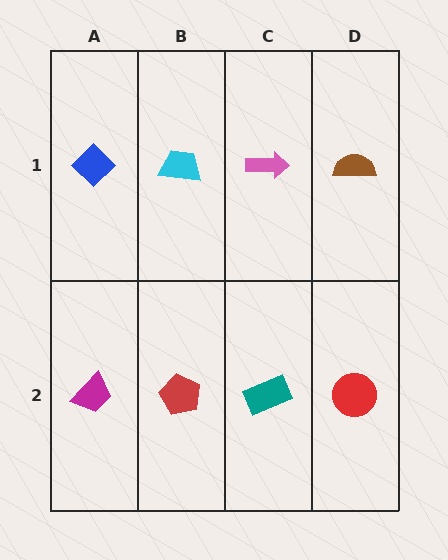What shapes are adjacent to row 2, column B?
A cyan trapezoid (row 1, column B), a magenta trapezoid (row 2, column A), a teal rectangle (row 2, column C).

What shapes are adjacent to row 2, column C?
A pink arrow (row 1, column C), a red pentagon (row 2, column B), a red circle (row 2, column D).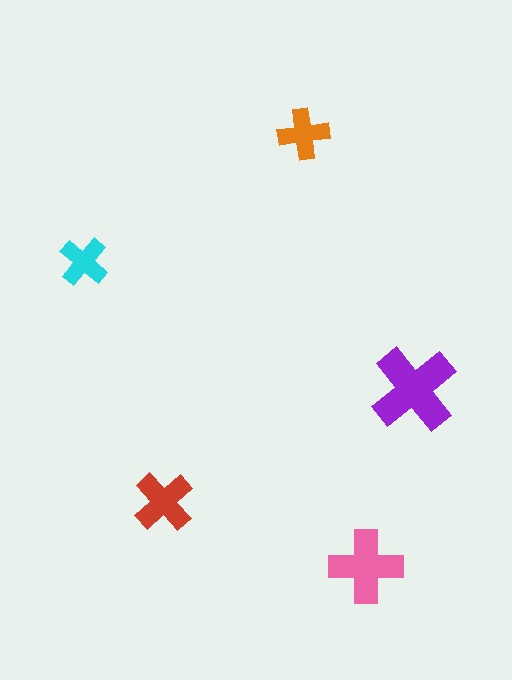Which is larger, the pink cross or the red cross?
The pink one.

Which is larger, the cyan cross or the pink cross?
The pink one.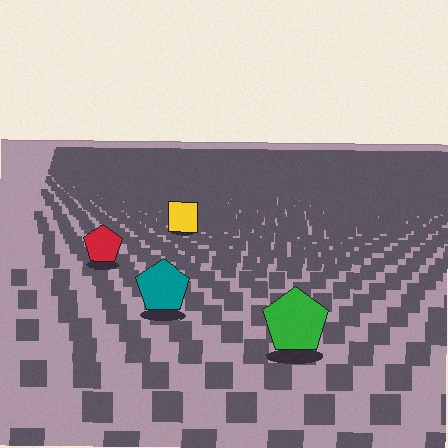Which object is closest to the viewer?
The green pentagon is closest. The texture marks near it are larger and more spread out.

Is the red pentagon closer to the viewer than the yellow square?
Yes. The red pentagon is closer — you can tell from the texture gradient: the ground texture is coarser near it.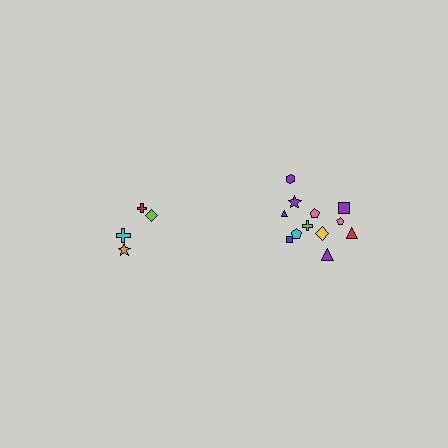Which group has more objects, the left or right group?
The right group.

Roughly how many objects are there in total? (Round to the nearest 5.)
Roughly 15 objects in total.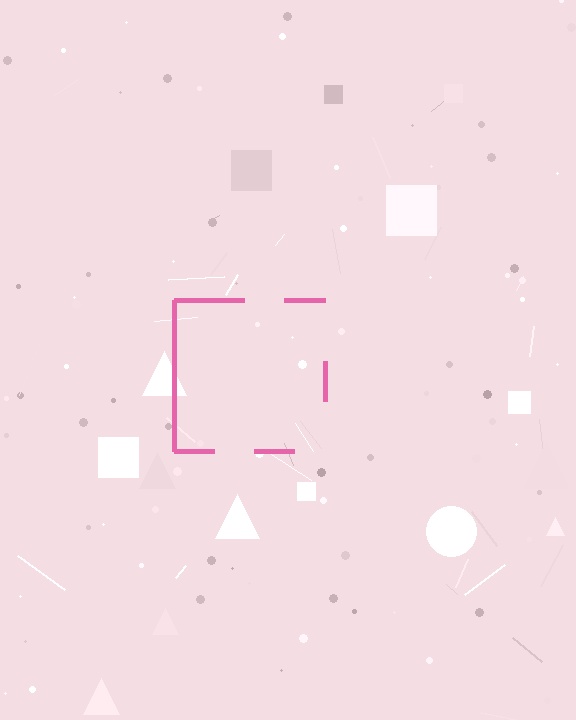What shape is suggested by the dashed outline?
The dashed outline suggests a square.